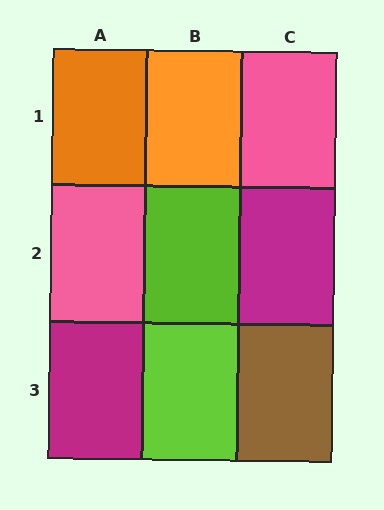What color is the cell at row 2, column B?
Lime.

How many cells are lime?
2 cells are lime.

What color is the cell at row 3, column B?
Lime.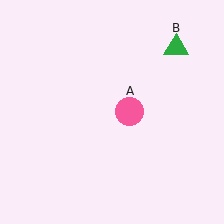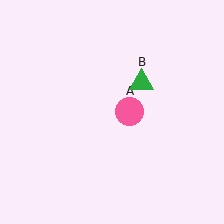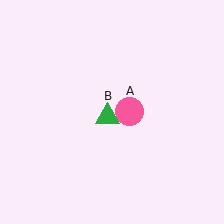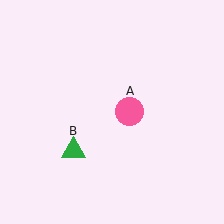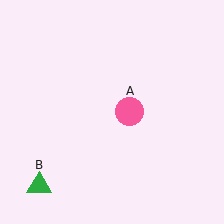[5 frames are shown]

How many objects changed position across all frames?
1 object changed position: green triangle (object B).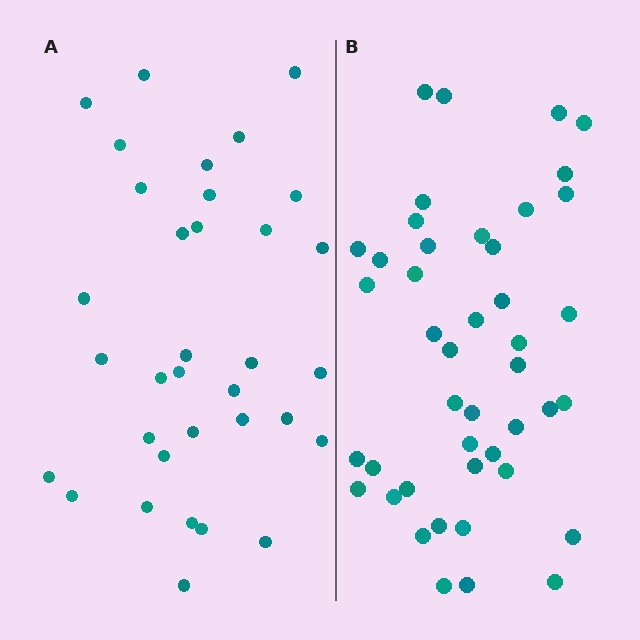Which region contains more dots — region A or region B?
Region B (the right region) has more dots.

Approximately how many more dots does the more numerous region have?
Region B has roughly 10 or so more dots than region A.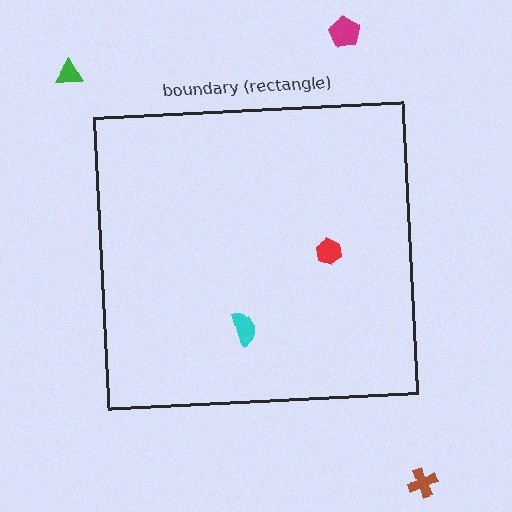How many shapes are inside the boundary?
2 inside, 3 outside.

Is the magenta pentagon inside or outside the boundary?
Outside.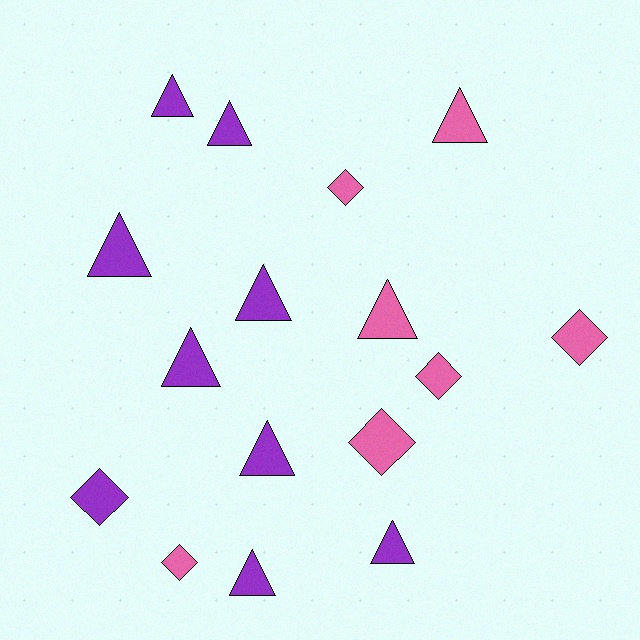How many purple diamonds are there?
There is 1 purple diamond.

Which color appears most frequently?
Purple, with 9 objects.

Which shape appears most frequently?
Triangle, with 10 objects.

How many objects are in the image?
There are 16 objects.